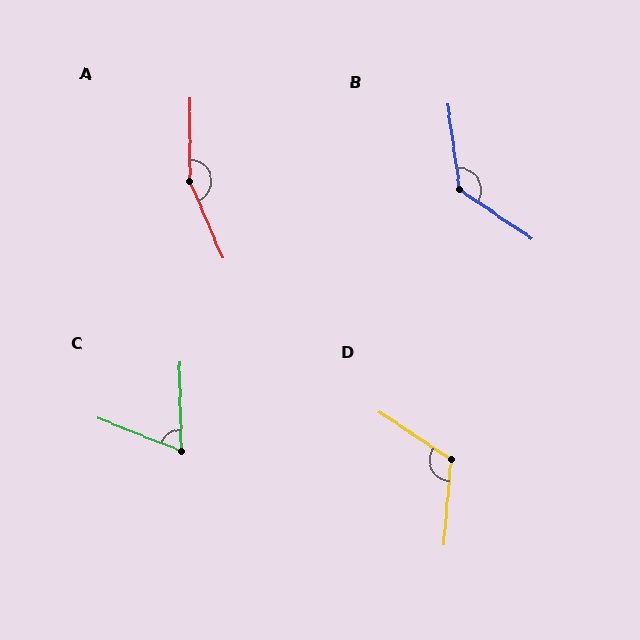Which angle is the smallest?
C, at approximately 67 degrees.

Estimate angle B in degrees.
Approximately 132 degrees.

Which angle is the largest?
A, at approximately 156 degrees.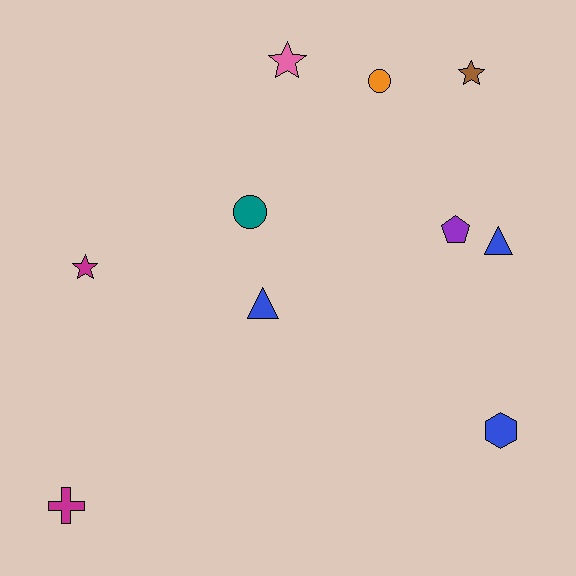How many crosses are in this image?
There is 1 cross.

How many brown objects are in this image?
There is 1 brown object.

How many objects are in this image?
There are 10 objects.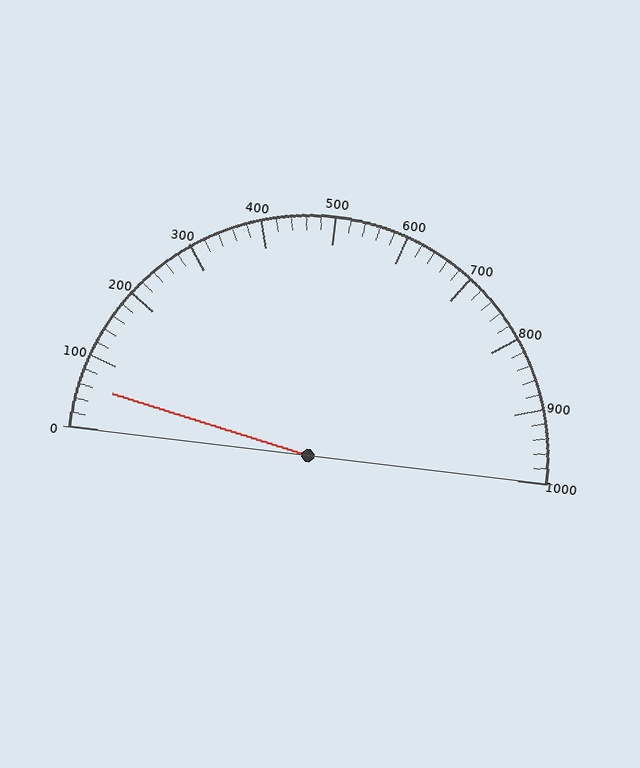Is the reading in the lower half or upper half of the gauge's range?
The reading is in the lower half of the range (0 to 1000).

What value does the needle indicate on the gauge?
The needle indicates approximately 60.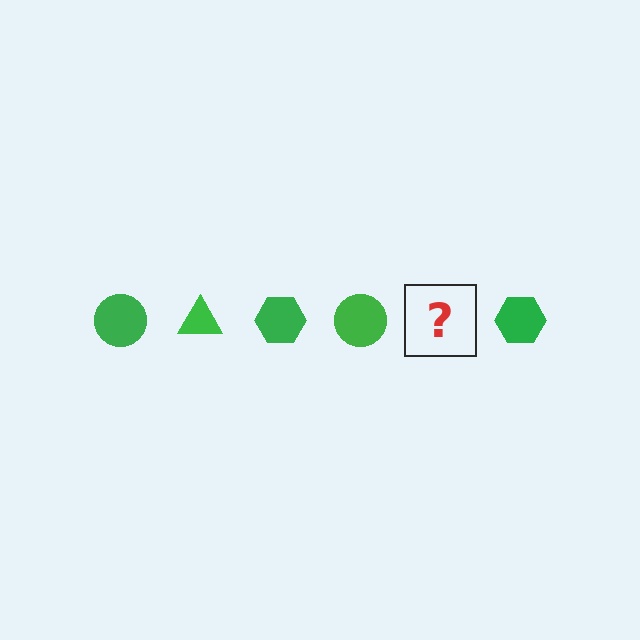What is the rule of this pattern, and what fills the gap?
The rule is that the pattern cycles through circle, triangle, hexagon shapes in green. The gap should be filled with a green triangle.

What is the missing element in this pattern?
The missing element is a green triangle.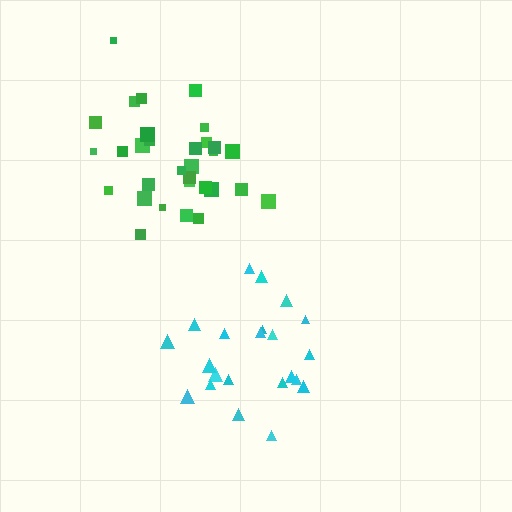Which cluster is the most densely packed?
Cyan.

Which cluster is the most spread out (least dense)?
Green.